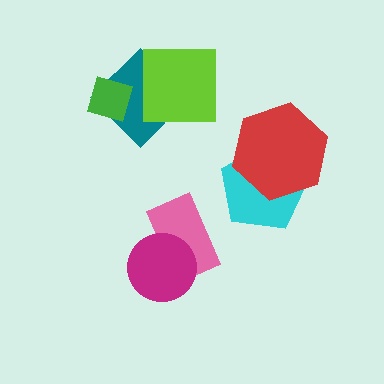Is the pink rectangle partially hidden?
Yes, it is partially covered by another shape.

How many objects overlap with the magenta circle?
1 object overlaps with the magenta circle.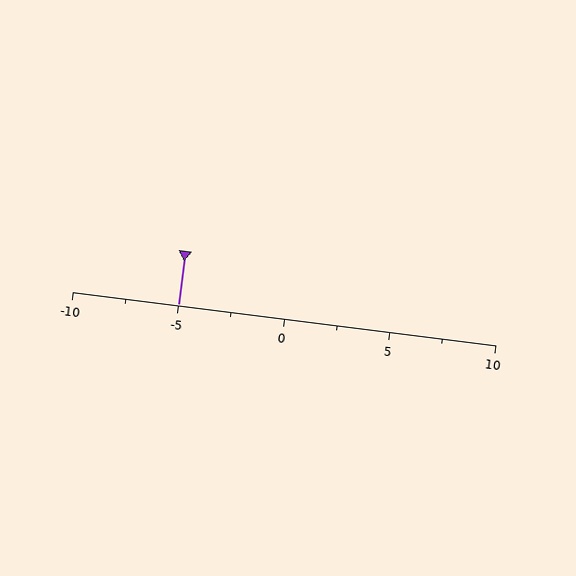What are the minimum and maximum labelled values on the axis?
The axis runs from -10 to 10.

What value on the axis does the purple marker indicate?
The marker indicates approximately -5.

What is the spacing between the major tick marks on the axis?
The major ticks are spaced 5 apart.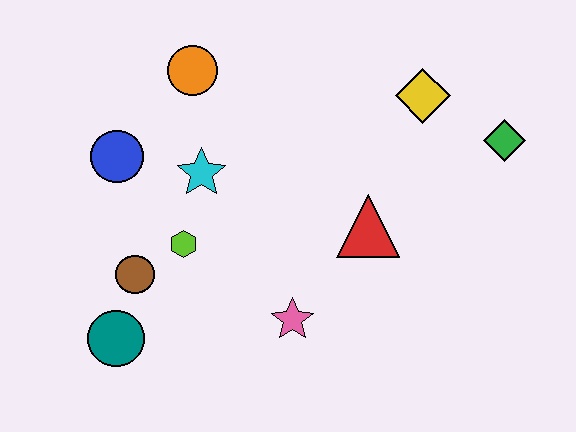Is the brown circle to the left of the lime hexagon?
Yes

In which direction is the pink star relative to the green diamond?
The pink star is to the left of the green diamond.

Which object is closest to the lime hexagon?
The brown circle is closest to the lime hexagon.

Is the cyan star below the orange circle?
Yes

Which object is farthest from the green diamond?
The teal circle is farthest from the green diamond.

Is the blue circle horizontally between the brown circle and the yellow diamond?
No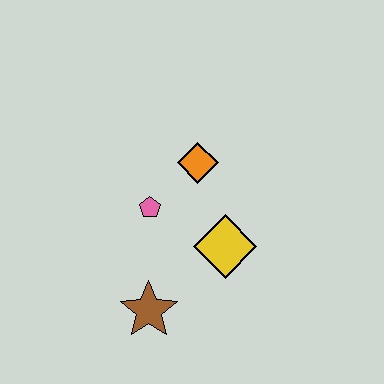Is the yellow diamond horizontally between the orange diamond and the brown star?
No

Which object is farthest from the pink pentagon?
The brown star is farthest from the pink pentagon.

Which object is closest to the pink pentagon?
The orange diamond is closest to the pink pentagon.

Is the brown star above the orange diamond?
No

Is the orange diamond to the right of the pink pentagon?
Yes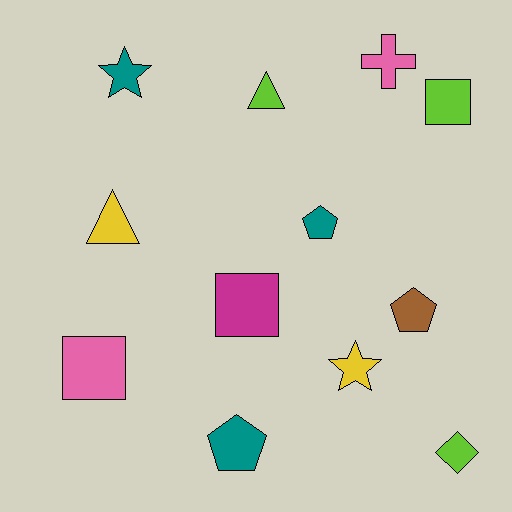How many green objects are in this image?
There are no green objects.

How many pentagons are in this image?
There are 3 pentagons.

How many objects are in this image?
There are 12 objects.